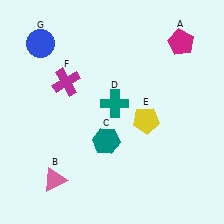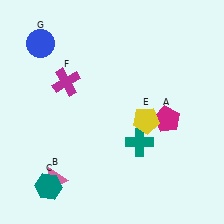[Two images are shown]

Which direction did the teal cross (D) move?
The teal cross (D) moved down.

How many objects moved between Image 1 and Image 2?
3 objects moved between the two images.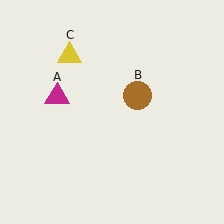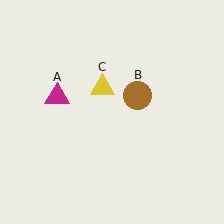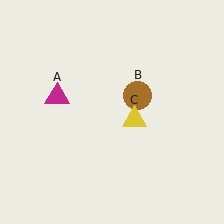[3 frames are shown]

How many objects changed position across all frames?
1 object changed position: yellow triangle (object C).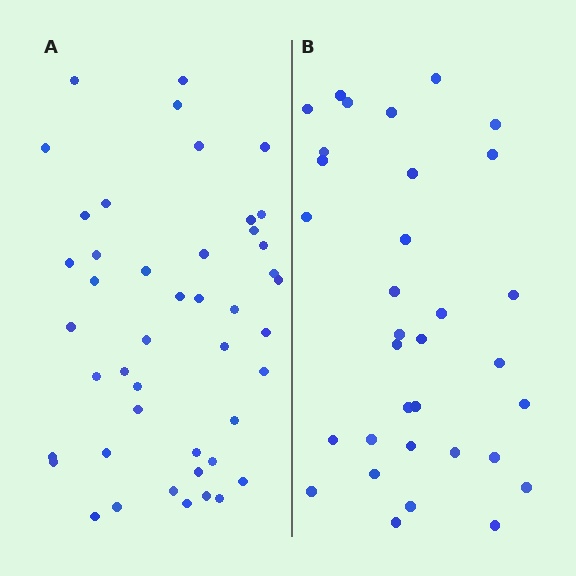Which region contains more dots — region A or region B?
Region A (the left region) has more dots.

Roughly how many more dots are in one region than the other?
Region A has roughly 12 or so more dots than region B.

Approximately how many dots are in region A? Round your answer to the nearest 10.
About 40 dots. (The exact count is 45, which rounds to 40.)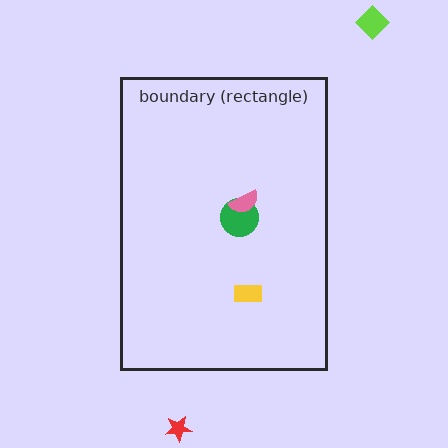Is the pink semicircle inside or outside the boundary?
Inside.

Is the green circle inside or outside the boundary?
Inside.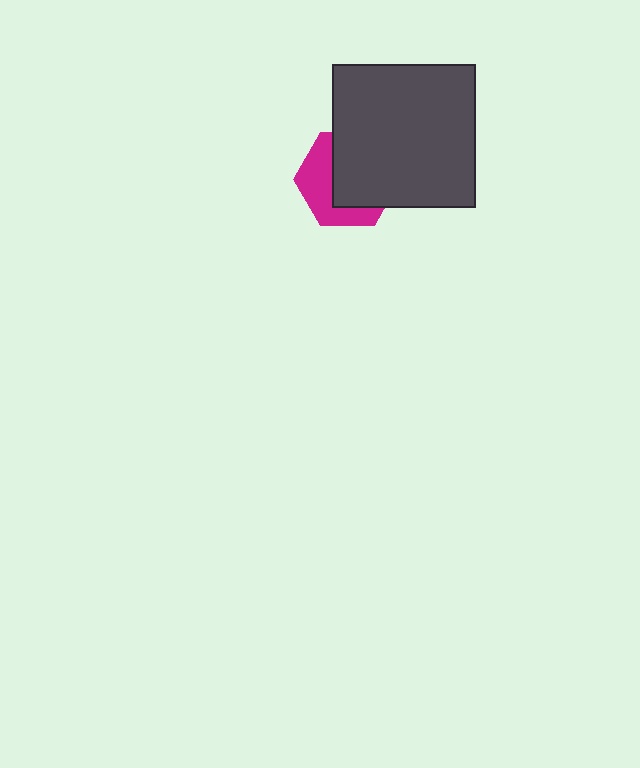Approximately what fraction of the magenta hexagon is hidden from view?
Roughly 58% of the magenta hexagon is hidden behind the dark gray square.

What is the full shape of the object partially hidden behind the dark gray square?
The partially hidden object is a magenta hexagon.